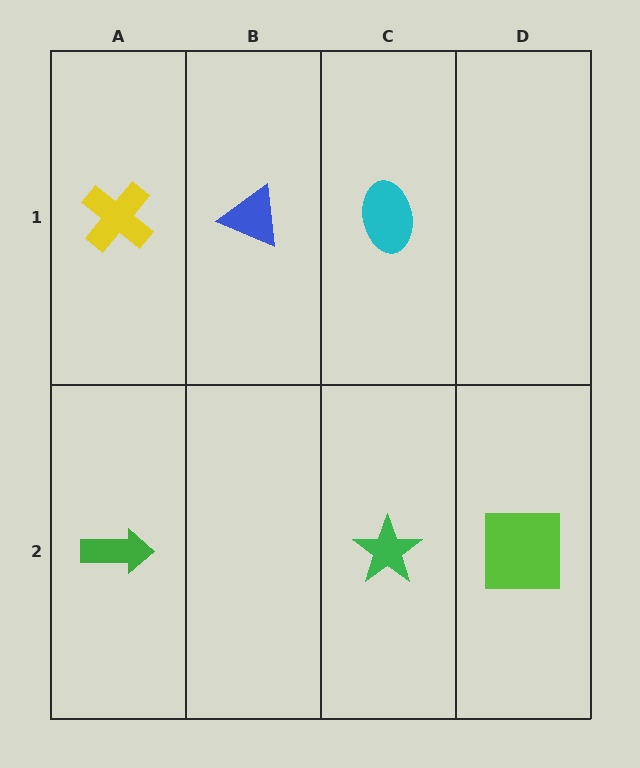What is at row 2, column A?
A green arrow.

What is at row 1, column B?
A blue triangle.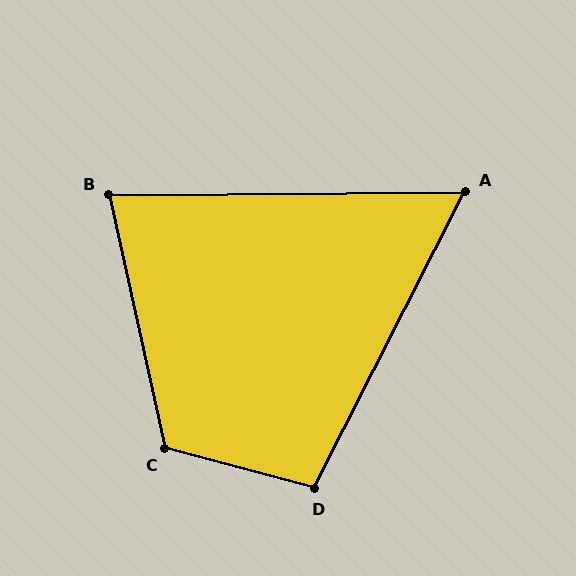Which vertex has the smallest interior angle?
A, at approximately 63 degrees.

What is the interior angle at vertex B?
Approximately 78 degrees (acute).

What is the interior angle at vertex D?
Approximately 102 degrees (obtuse).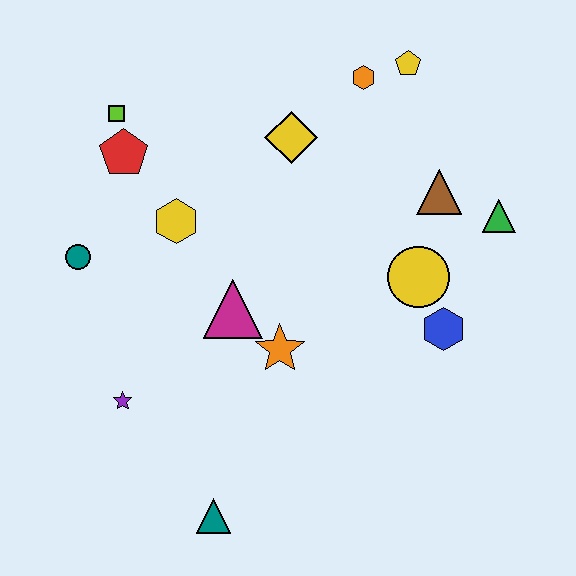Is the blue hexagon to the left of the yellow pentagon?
No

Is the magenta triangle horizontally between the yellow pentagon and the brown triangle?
No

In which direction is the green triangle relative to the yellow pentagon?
The green triangle is below the yellow pentagon.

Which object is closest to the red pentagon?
The lime square is closest to the red pentagon.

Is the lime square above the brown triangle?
Yes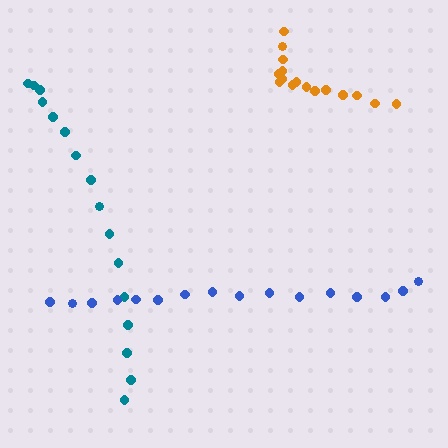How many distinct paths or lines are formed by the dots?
There are 3 distinct paths.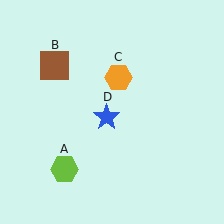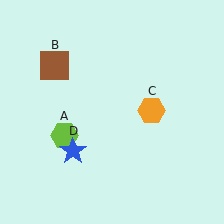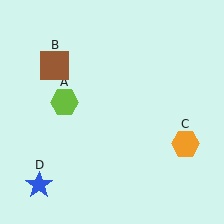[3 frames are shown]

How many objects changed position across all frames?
3 objects changed position: lime hexagon (object A), orange hexagon (object C), blue star (object D).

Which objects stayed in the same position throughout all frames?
Brown square (object B) remained stationary.